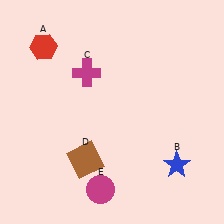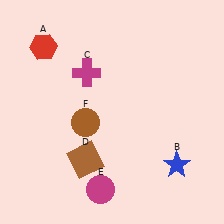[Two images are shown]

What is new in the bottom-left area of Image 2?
A brown circle (F) was added in the bottom-left area of Image 2.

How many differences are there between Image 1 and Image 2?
There is 1 difference between the two images.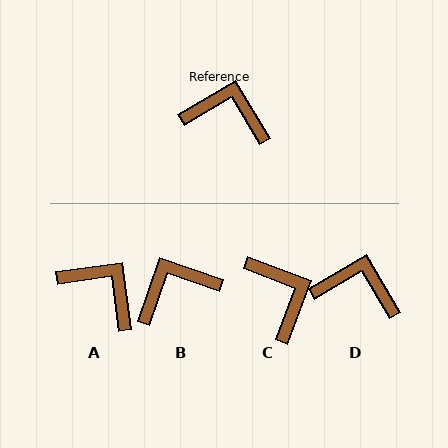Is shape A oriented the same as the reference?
No, it is off by about 23 degrees.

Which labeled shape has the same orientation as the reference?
D.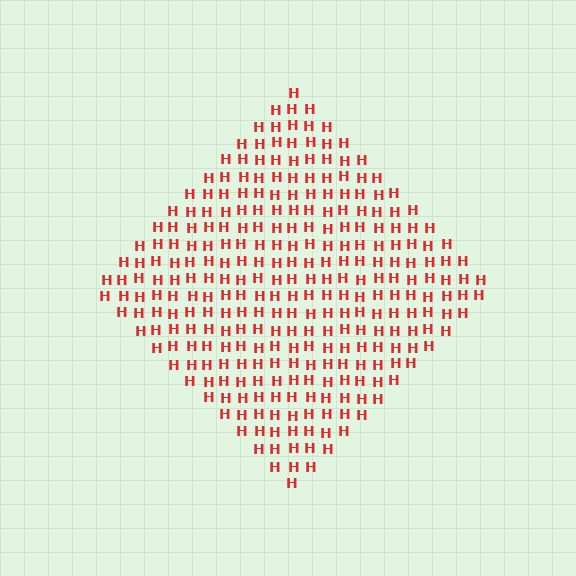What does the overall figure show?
The overall figure shows a diamond.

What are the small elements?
The small elements are letter H's.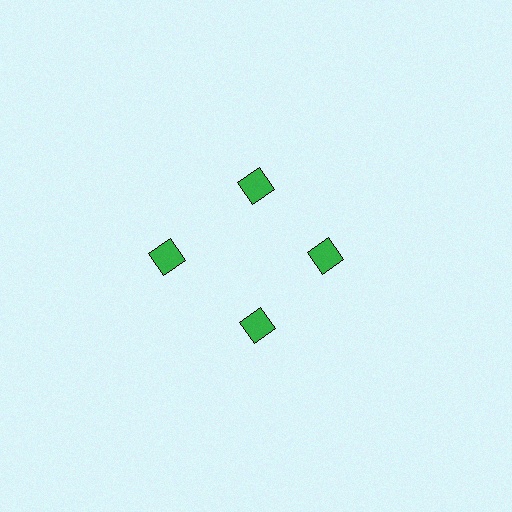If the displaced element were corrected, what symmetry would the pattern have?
It would have 4-fold rotational symmetry — the pattern would map onto itself every 90 degrees.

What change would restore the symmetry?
The symmetry would be restored by moving it inward, back onto the ring so that all 4 diamonds sit at equal angles and equal distance from the center.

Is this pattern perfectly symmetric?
No. The 4 green diamonds are arranged in a ring, but one element near the 9 o'clock position is pushed outward from the center, breaking the 4-fold rotational symmetry.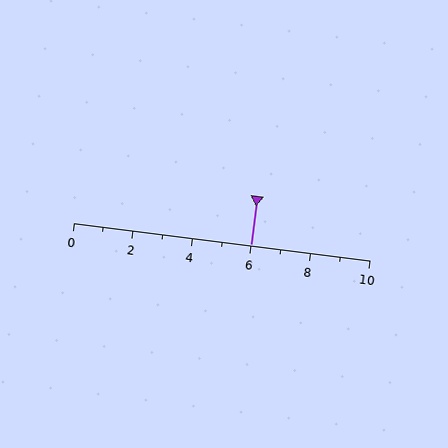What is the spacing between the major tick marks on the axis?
The major ticks are spaced 2 apart.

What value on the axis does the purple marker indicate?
The marker indicates approximately 6.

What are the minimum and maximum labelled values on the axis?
The axis runs from 0 to 10.